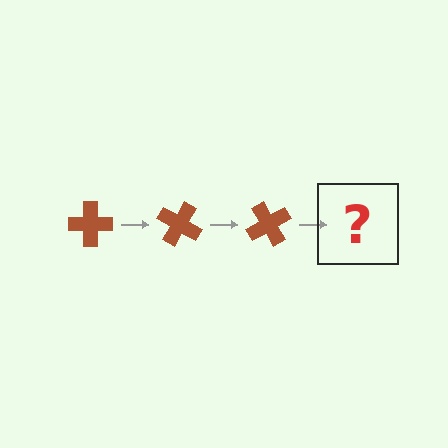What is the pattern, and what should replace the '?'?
The pattern is that the cross rotates 30 degrees each step. The '?' should be a brown cross rotated 90 degrees.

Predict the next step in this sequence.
The next step is a brown cross rotated 90 degrees.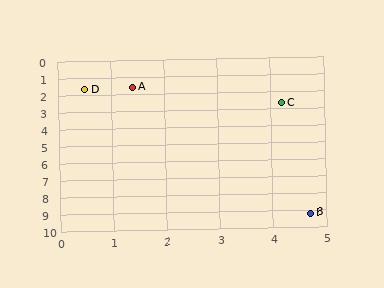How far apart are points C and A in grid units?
Points C and A are about 3.0 grid units apart.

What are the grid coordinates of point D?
Point D is at approximately (0.5, 1.7).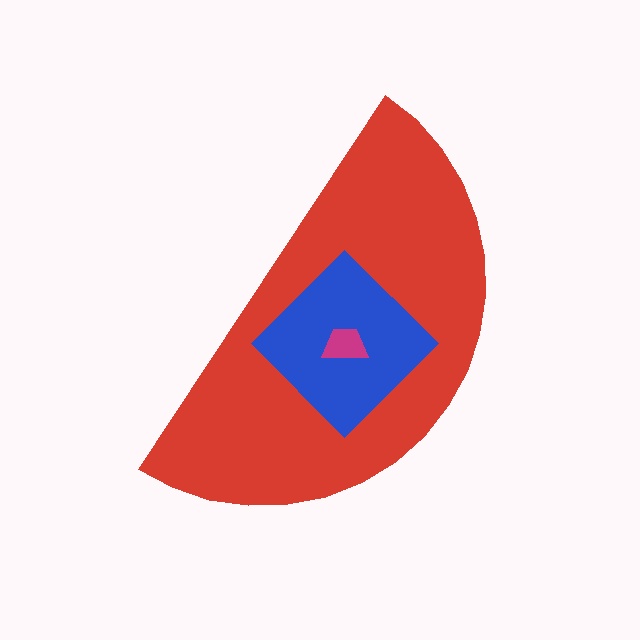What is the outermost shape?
The red semicircle.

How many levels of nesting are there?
3.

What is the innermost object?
The magenta trapezoid.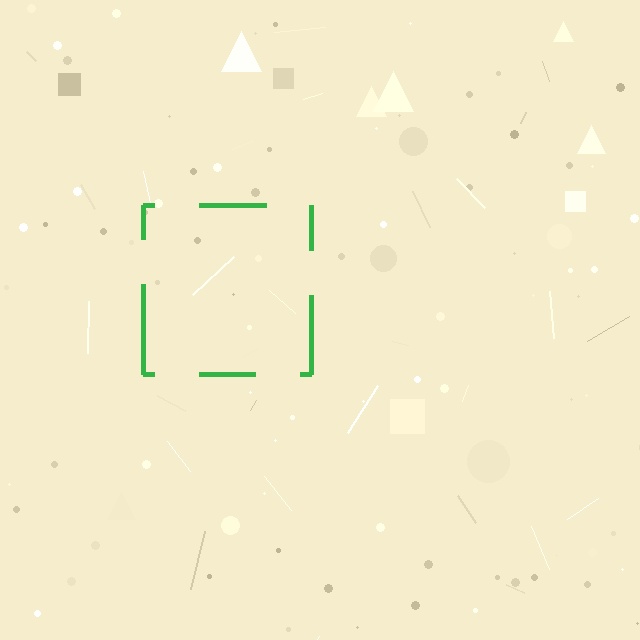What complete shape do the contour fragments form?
The contour fragments form a square.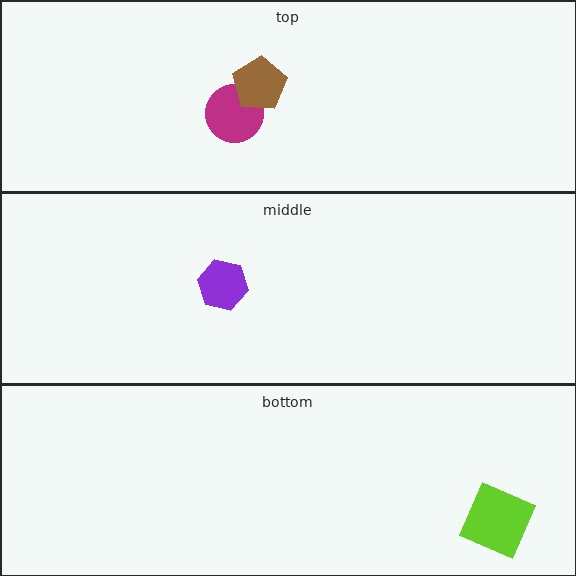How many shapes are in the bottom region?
1.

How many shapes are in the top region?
2.